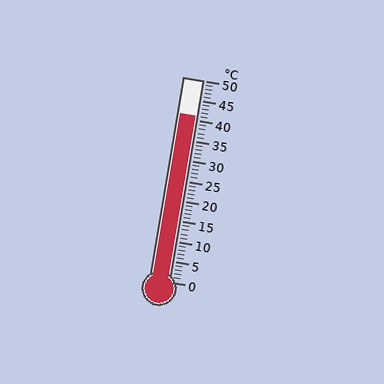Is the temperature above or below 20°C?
The temperature is above 20°C.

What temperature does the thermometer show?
The thermometer shows approximately 41°C.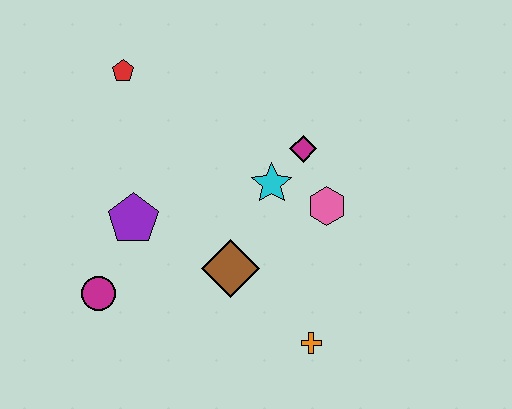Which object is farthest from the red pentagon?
The orange cross is farthest from the red pentagon.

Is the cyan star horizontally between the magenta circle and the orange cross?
Yes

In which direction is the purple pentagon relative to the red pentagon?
The purple pentagon is below the red pentagon.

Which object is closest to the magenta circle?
The purple pentagon is closest to the magenta circle.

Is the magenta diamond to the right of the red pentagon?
Yes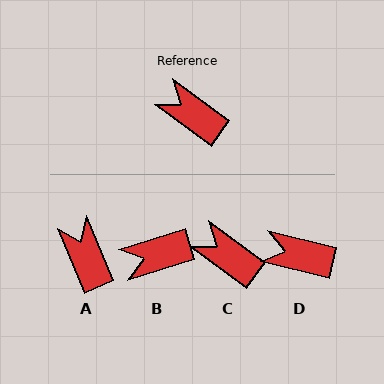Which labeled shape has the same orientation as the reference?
C.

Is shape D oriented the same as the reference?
No, it is off by about 23 degrees.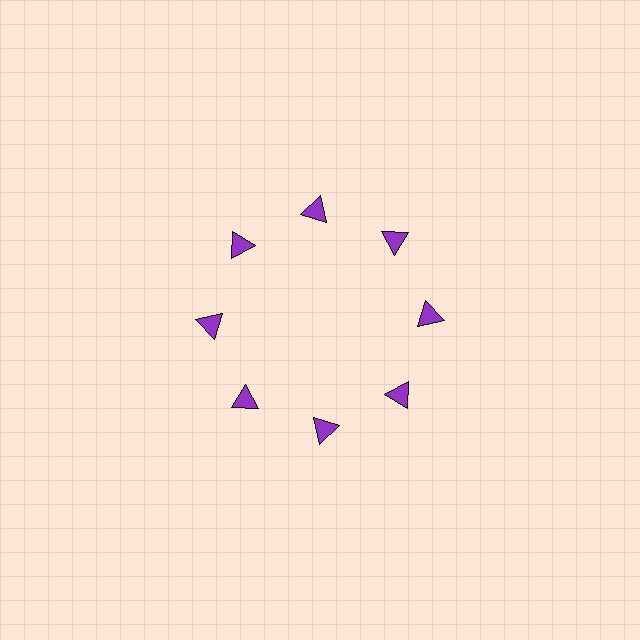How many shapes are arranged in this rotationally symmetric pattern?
There are 8 shapes, arranged in 8 groups of 1.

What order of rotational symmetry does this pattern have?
This pattern has 8-fold rotational symmetry.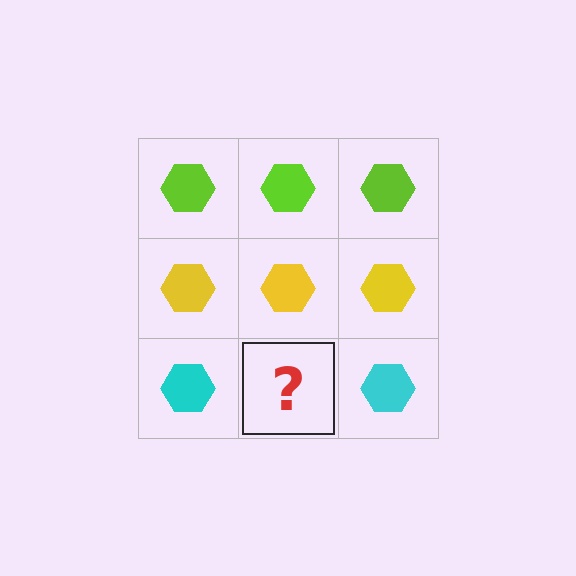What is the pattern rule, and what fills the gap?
The rule is that each row has a consistent color. The gap should be filled with a cyan hexagon.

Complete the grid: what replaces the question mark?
The question mark should be replaced with a cyan hexagon.